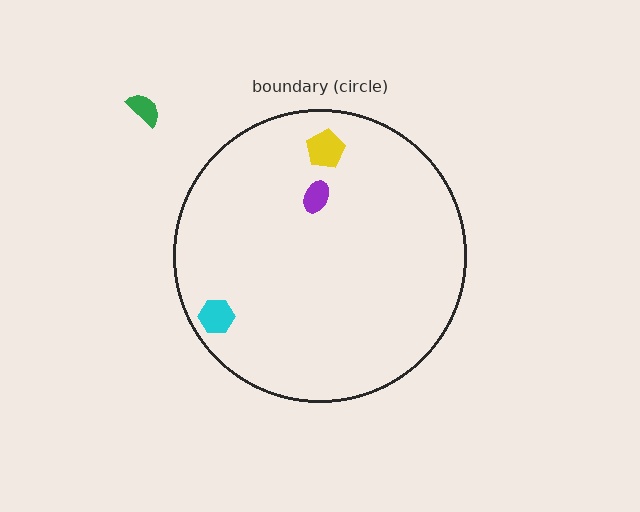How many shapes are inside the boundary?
3 inside, 1 outside.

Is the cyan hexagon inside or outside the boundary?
Inside.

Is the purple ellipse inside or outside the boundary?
Inside.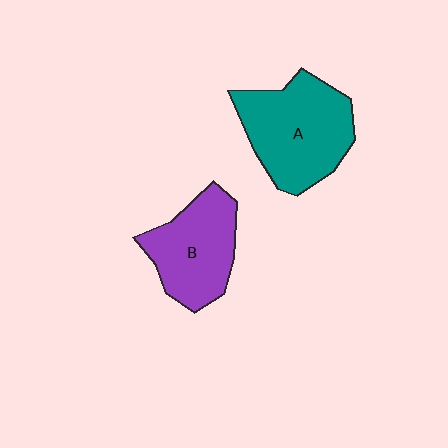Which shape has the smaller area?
Shape B (purple).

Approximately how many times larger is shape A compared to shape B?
Approximately 1.3 times.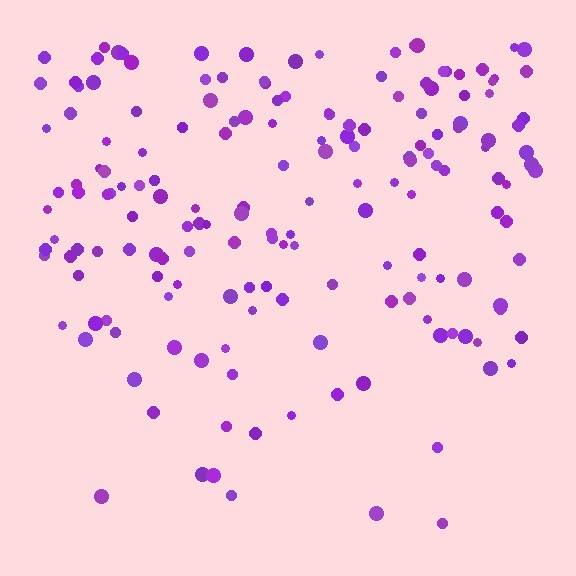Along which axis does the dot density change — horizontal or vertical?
Vertical.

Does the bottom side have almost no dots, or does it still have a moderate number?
Still a moderate number, just noticeably fewer than the top.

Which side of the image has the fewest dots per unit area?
The bottom.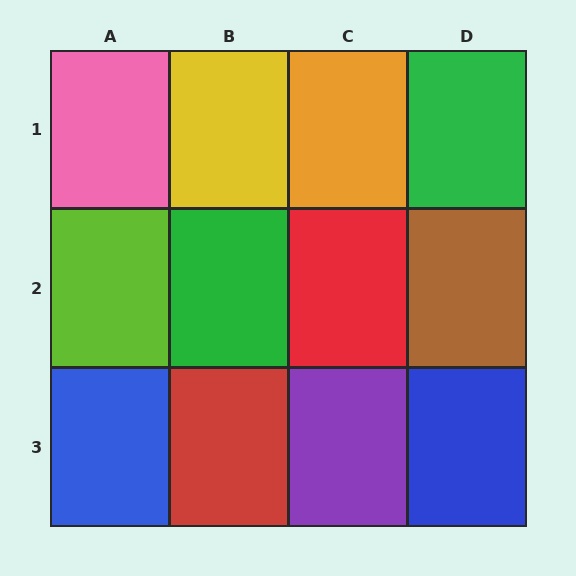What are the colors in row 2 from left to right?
Lime, green, red, brown.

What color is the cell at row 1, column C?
Orange.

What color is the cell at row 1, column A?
Pink.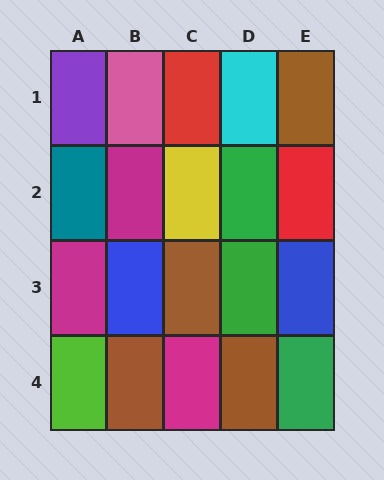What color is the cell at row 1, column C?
Red.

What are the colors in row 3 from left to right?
Magenta, blue, brown, green, blue.